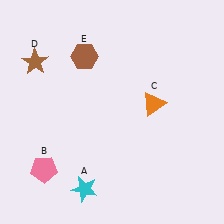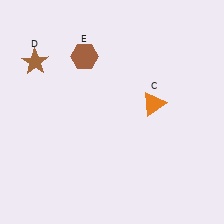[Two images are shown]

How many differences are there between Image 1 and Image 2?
There are 2 differences between the two images.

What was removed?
The cyan star (A), the pink pentagon (B) were removed in Image 2.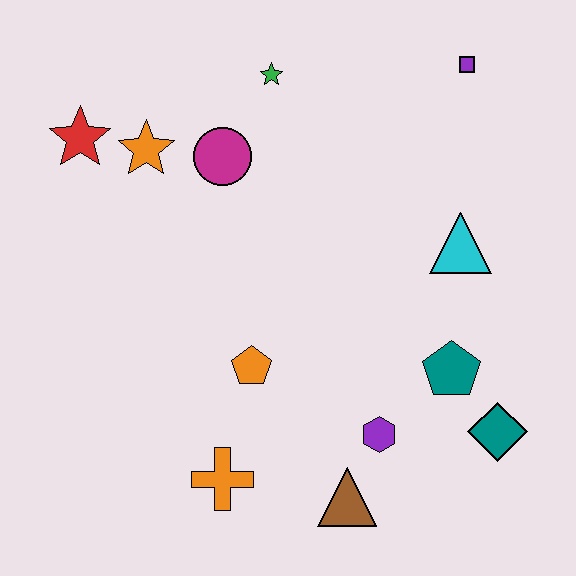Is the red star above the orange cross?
Yes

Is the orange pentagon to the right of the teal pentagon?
No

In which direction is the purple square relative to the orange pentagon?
The purple square is above the orange pentagon.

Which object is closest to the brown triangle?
The purple hexagon is closest to the brown triangle.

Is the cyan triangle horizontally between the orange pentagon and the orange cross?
No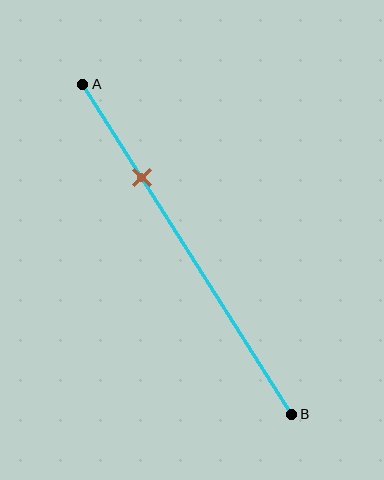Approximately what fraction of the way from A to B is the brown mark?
The brown mark is approximately 30% of the way from A to B.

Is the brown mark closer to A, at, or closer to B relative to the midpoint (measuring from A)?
The brown mark is closer to point A than the midpoint of segment AB.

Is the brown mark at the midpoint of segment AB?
No, the mark is at about 30% from A, not at the 50% midpoint.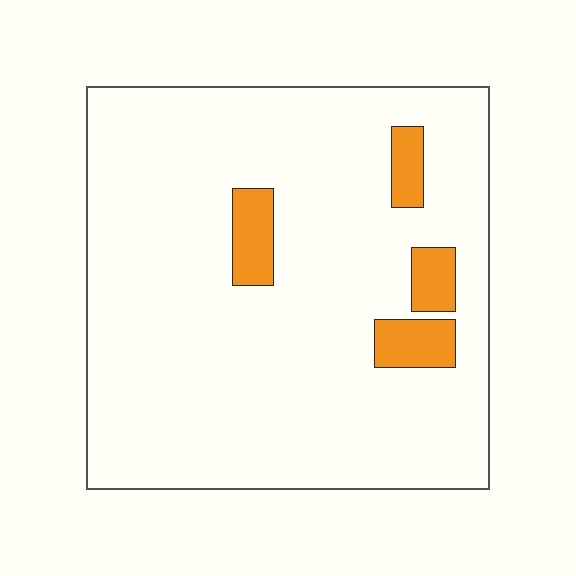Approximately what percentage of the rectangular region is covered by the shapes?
Approximately 10%.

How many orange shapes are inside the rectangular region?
4.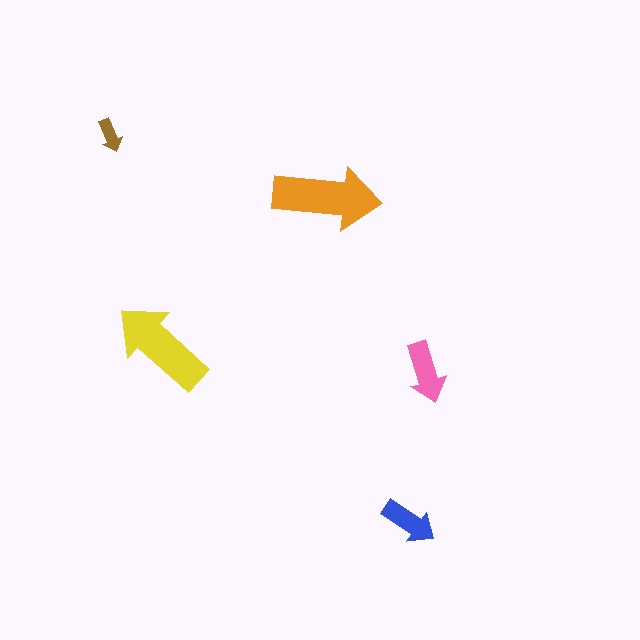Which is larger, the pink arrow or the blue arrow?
The pink one.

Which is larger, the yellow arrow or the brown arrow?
The yellow one.